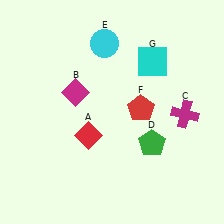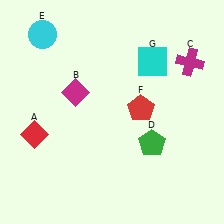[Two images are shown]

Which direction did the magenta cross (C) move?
The magenta cross (C) moved up.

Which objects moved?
The objects that moved are: the red diamond (A), the magenta cross (C), the cyan circle (E).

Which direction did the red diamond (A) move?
The red diamond (A) moved left.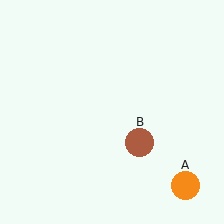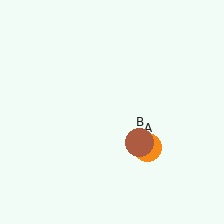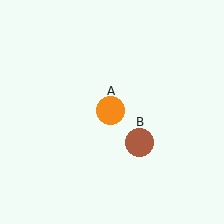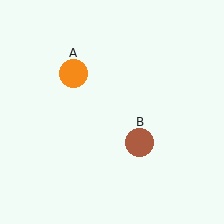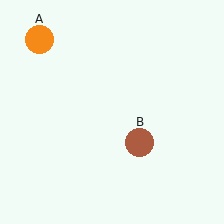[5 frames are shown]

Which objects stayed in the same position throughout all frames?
Brown circle (object B) remained stationary.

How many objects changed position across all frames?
1 object changed position: orange circle (object A).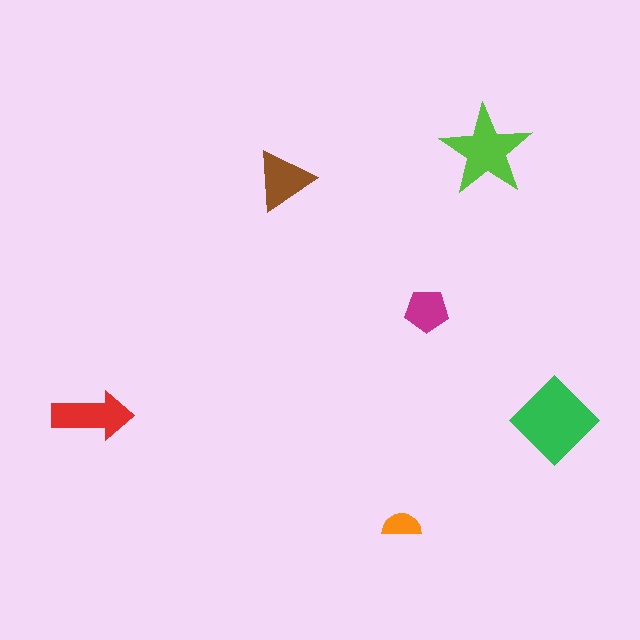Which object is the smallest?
The orange semicircle.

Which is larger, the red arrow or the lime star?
The lime star.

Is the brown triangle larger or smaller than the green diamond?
Smaller.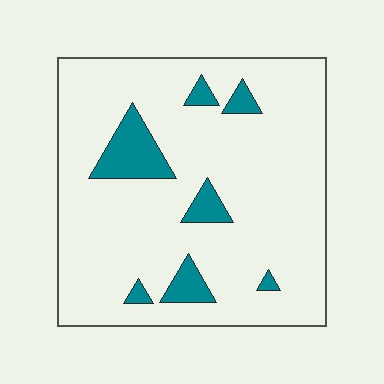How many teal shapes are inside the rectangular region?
7.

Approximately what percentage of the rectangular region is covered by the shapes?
Approximately 10%.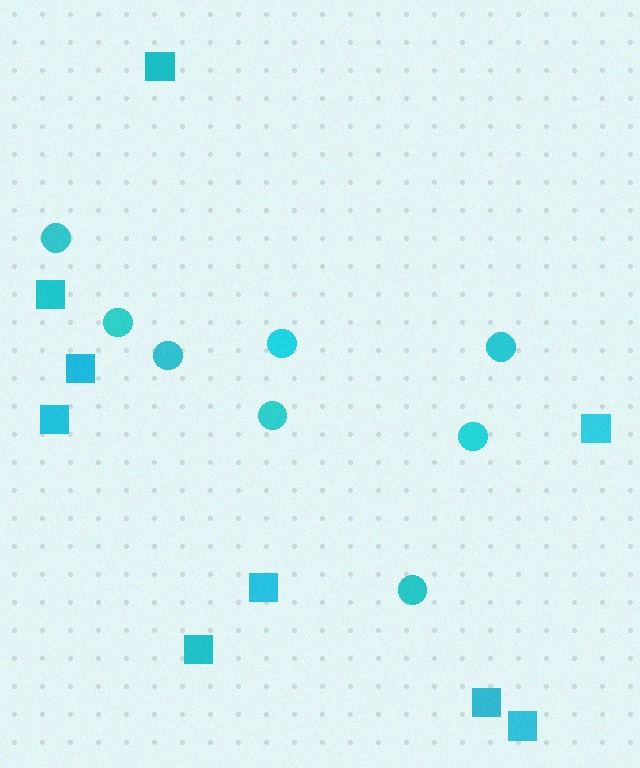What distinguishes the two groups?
There are 2 groups: one group of squares (9) and one group of circles (8).